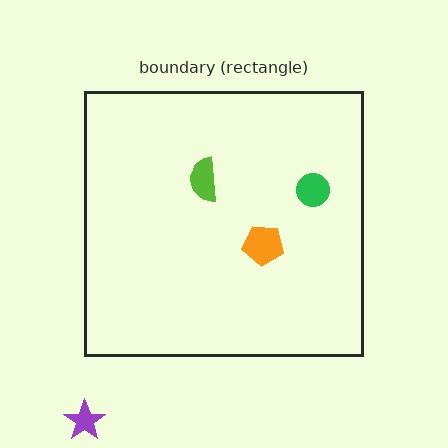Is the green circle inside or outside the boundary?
Inside.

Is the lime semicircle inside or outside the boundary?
Inside.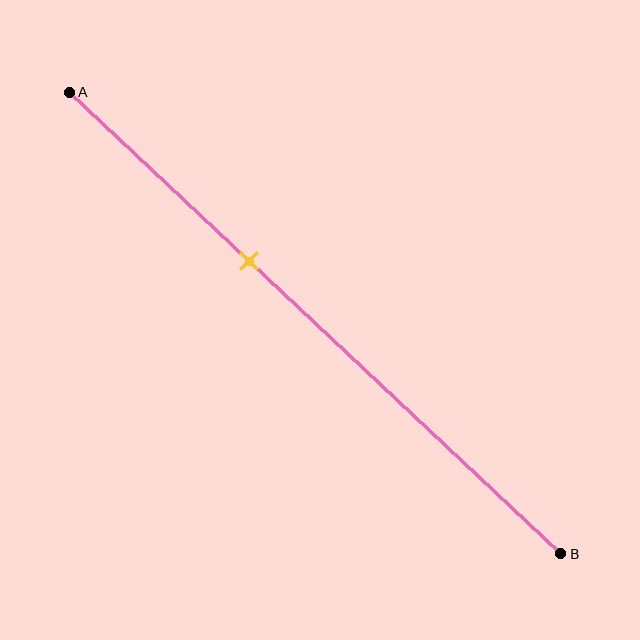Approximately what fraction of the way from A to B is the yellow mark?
The yellow mark is approximately 35% of the way from A to B.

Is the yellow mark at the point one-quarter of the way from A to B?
No, the mark is at about 35% from A, not at the 25% one-quarter point.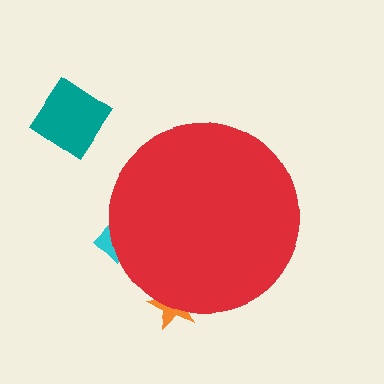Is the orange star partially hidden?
Yes, the orange star is partially hidden behind the red circle.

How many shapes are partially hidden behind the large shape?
2 shapes are partially hidden.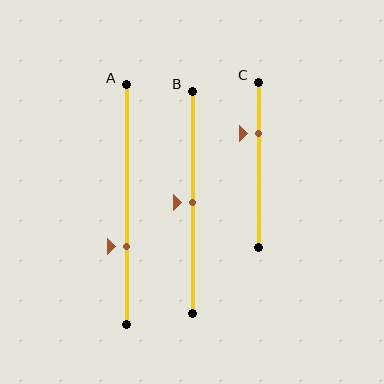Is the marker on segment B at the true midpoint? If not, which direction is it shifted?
Yes, the marker on segment B is at the true midpoint.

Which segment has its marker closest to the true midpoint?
Segment B has its marker closest to the true midpoint.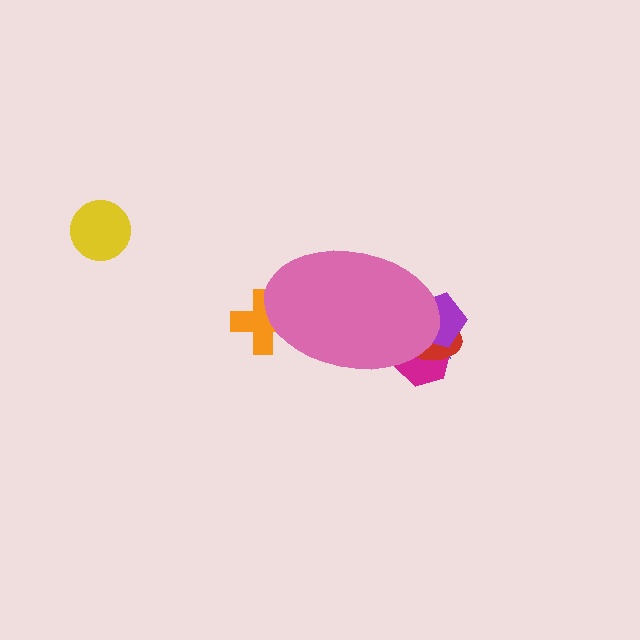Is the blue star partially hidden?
Yes, the blue star is partially hidden behind the pink ellipse.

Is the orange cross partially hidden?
Yes, the orange cross is partially hidden behind the pink ellipse.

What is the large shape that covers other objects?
A pink ellipse.